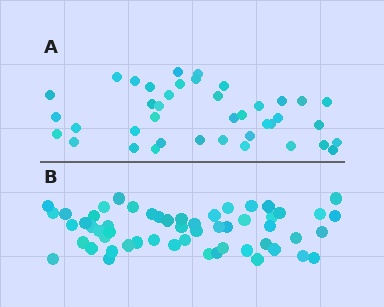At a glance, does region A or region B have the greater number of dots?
Region B (the bottom region) has more dots.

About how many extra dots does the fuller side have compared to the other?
Region B has approximately 15 more dots than region A.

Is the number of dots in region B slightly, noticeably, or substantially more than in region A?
Region B has noticeably more, but not dramatically so. The ratio is roughly 1.4 to 1.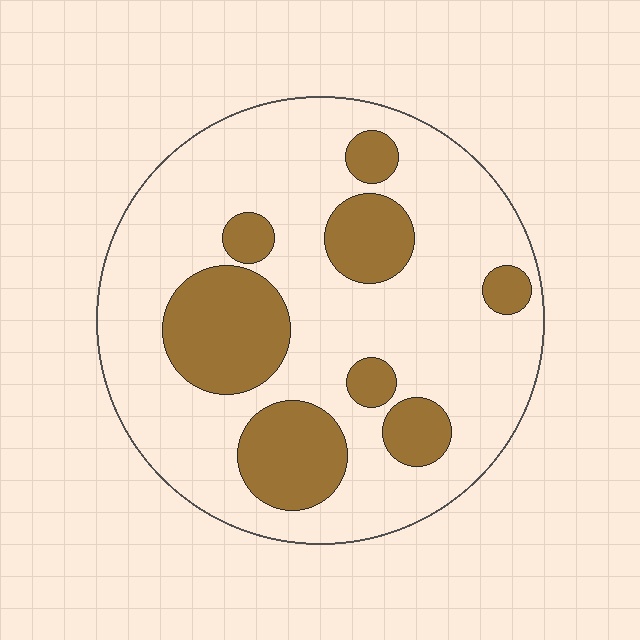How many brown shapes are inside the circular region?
8.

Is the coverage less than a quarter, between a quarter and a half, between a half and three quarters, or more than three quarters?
Between a quarter and a half.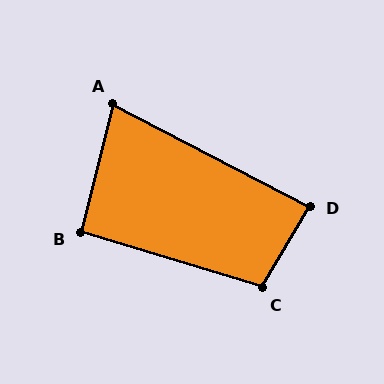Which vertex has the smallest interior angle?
A, at approximately 77 degrees.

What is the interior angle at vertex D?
Approximately 87 degrees (approximately right).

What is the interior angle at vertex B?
Approximately 93 degrees (approximately right).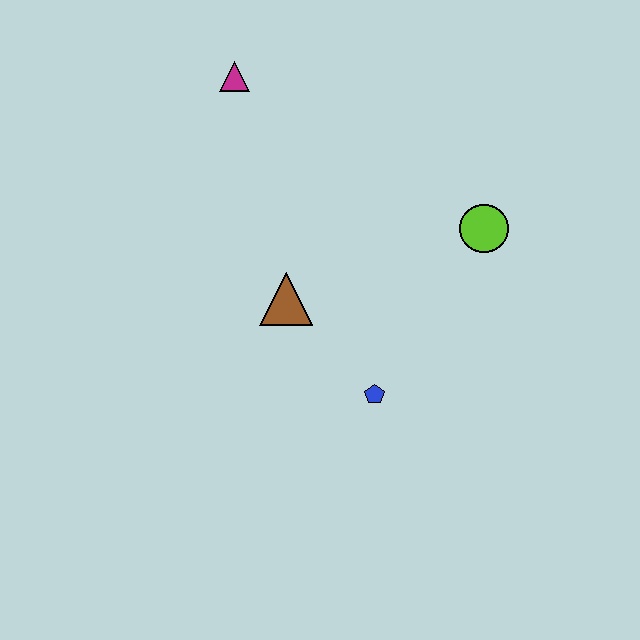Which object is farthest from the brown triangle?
The magenta triangle is farthest from the brown triangle.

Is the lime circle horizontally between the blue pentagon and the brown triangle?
No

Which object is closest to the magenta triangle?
The brown triangle is closest to the magenta triangle.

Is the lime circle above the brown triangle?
Yes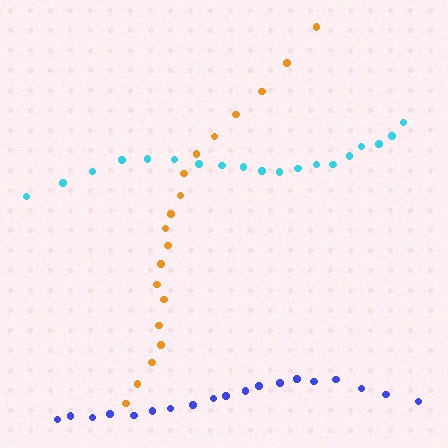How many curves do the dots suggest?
There are 3 distinct paths.